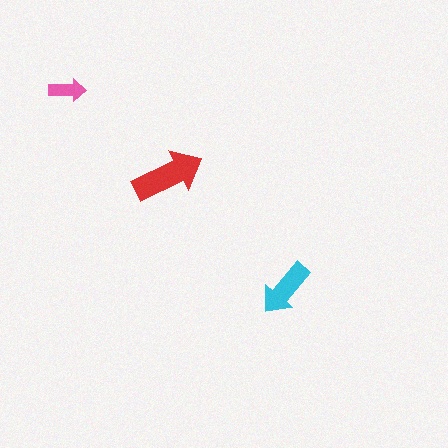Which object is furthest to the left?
The pink arrow is leftmost.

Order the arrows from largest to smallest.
the red one, the cyan one, the pink one.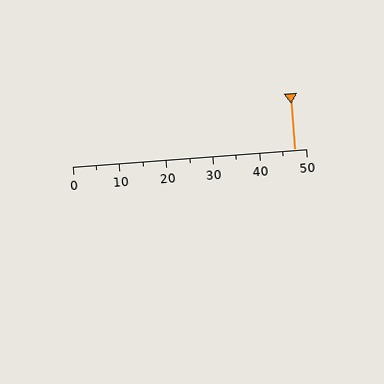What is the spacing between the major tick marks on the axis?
The major ticks are spaced 10 apart.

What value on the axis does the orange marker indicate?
The marker indicates approximately 47.5.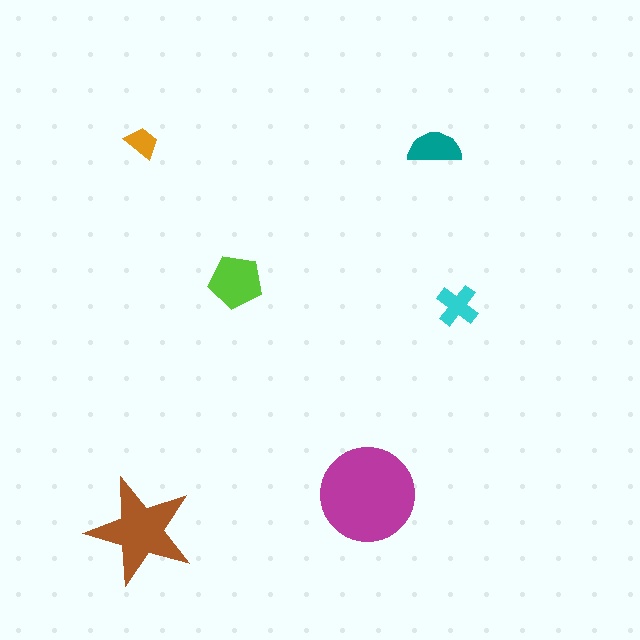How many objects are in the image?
There are 6 objects in the image.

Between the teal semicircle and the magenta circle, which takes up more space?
The magenta circle.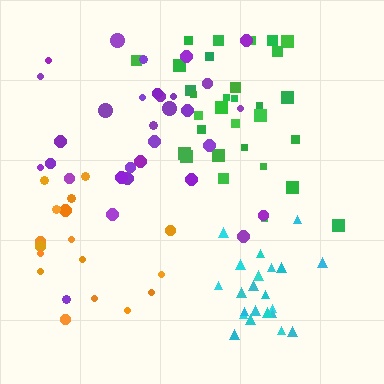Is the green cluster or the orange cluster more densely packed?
Green.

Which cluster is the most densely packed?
Cyan.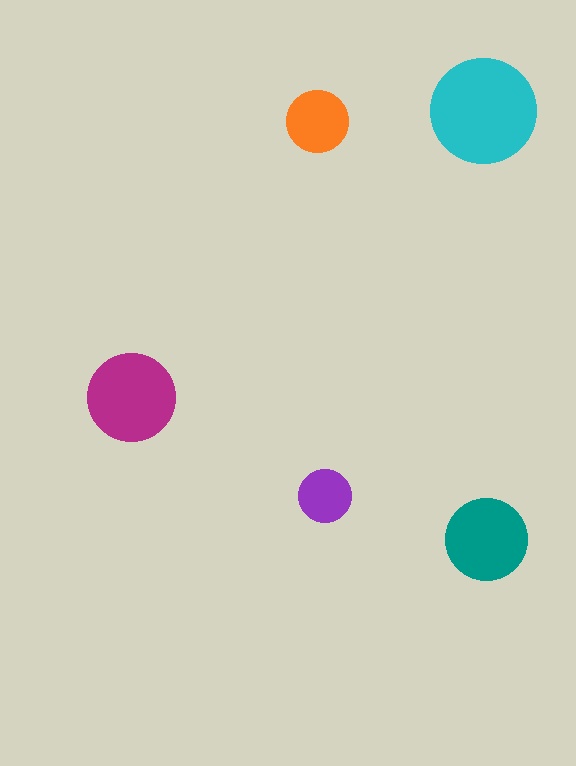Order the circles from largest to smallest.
the cyan one, the magenta one, the teal one, the orange one, the purple one.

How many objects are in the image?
There are 5 objects in the image.